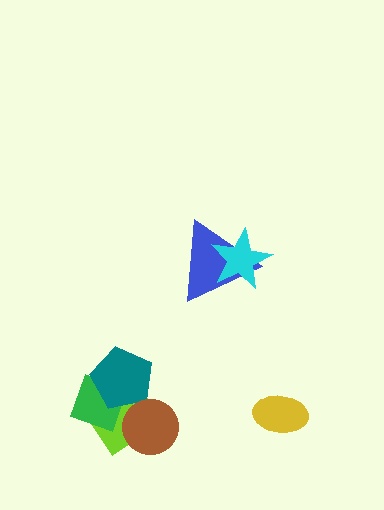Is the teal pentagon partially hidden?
No, no other shape covers it.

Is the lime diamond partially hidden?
Yes, it is partially covered by another shape.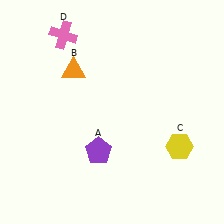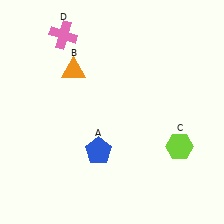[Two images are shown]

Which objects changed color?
A changed from purple to blue. C changed from yellow to lime.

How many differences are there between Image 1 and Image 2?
There are 2 differences between the two images.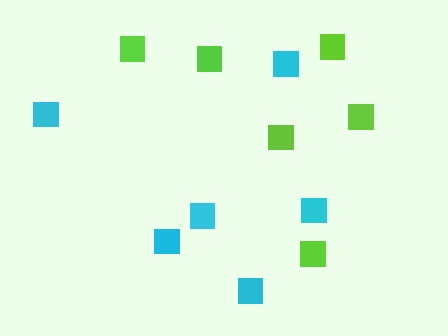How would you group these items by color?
There are 2 groups: one group of cyan squares (6) and one group of lime squares (6).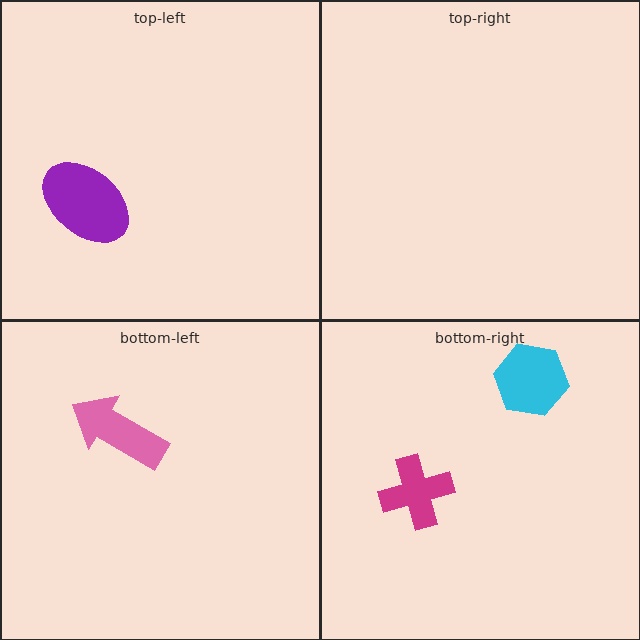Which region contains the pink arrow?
The bottom-left region.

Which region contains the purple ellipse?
The top-left region.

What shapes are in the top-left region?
The purple ellipse.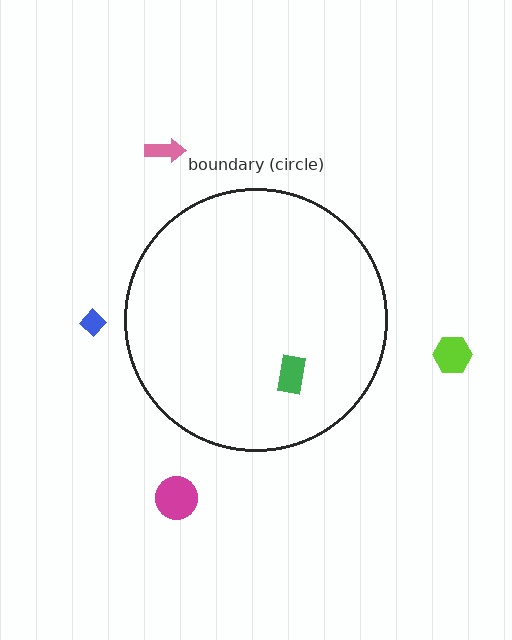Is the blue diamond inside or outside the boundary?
Outside.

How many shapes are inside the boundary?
1 inside, 4 outside.